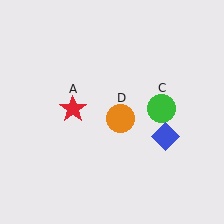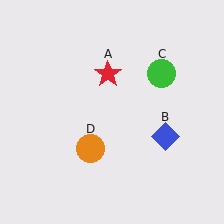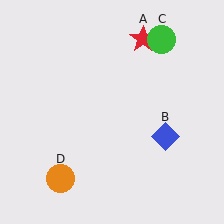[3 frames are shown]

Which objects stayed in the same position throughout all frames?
Blue diamond (object B) remained stationary.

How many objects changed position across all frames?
3 objects changed position: red star (object A), green circle (object C), orange circle (object D).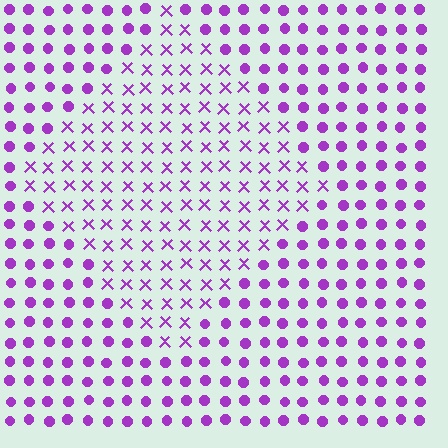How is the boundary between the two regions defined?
The boundary is defined by a change in element shape: X marks inside vs. circles outside. All elements share the same color and spacing.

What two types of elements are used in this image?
The image uses X marks inside the diamond region and circles outside it.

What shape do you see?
I see a diamond.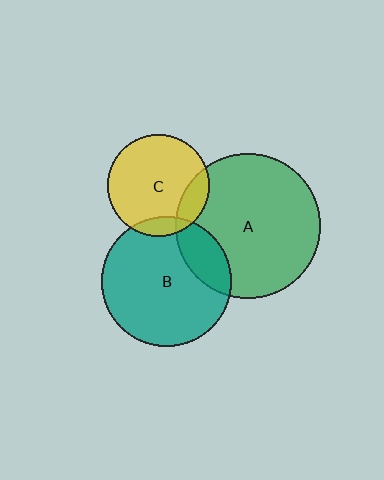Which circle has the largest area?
Circle A (green).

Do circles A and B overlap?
Yes.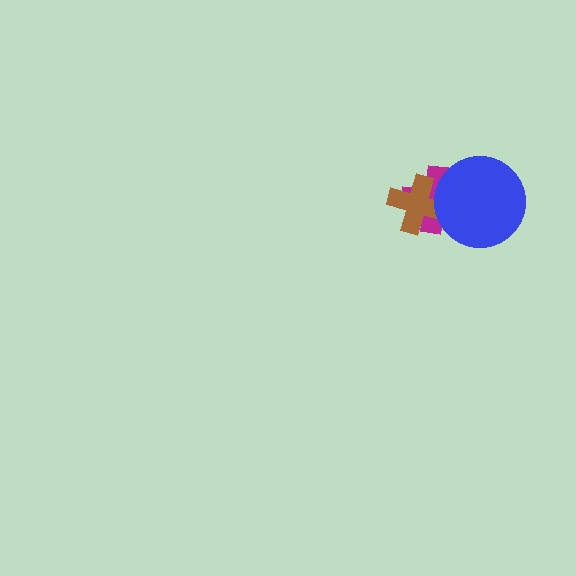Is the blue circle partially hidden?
No, no other shape covers it.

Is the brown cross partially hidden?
Yes, it is partially covered by another shape.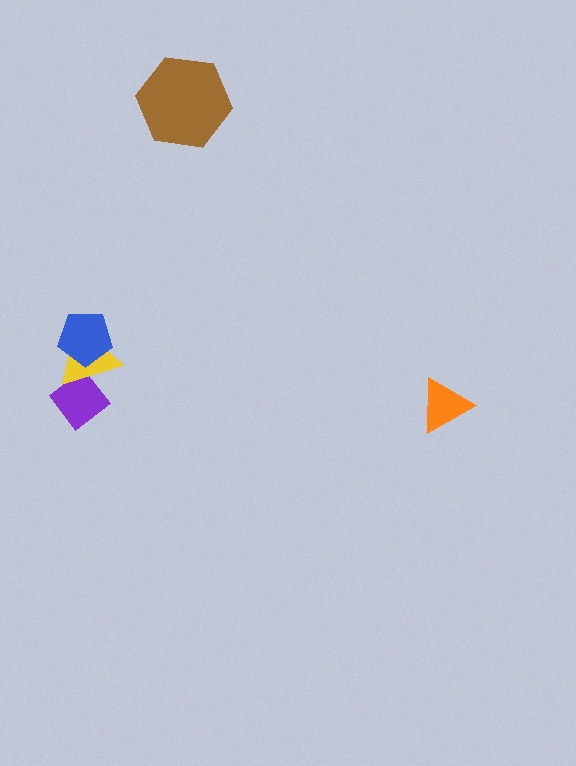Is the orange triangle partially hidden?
No, no other shape covers it.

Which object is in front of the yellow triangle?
The blue pentagon is in front of the yellow triangle.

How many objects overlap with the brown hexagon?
0 objects overlap with the brown hexagon.